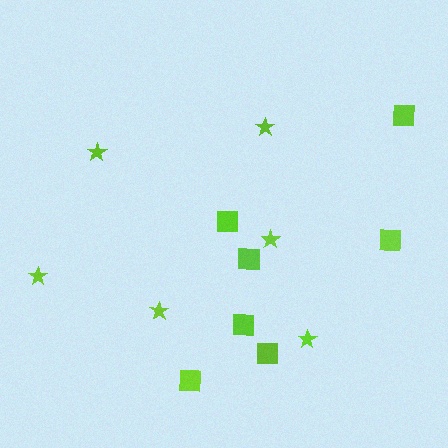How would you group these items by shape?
There are 2 groups: one group of squares (7) and one group of stars (6).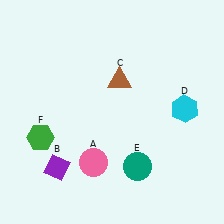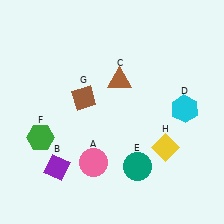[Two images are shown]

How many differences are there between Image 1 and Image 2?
There are 2 differences between the two images.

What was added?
A brown diamond (G), a yellow diamond (H) were added in Image 2.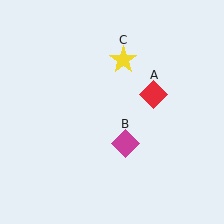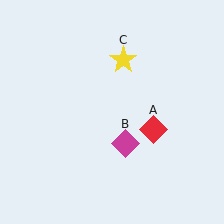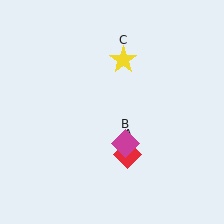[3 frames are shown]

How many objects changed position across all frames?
1 object changed position: red diamond (object A).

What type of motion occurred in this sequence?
The red diamond (object A) rotated clockwise around the center of the scene.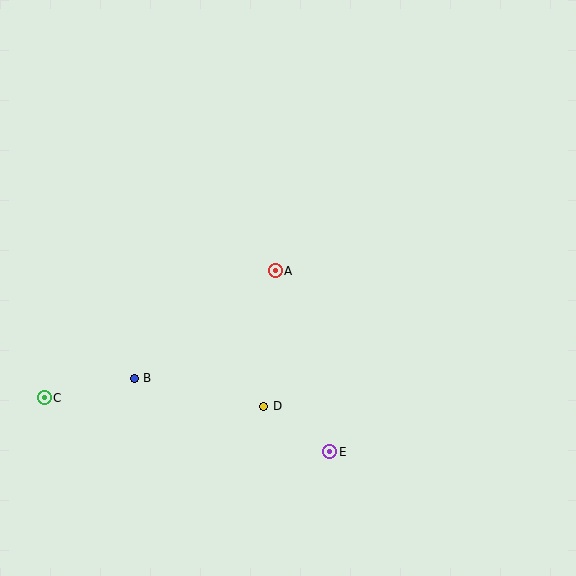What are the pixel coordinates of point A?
Point A is at (275, 271).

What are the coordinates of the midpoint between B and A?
The midpoint between B and A is at (205, 324).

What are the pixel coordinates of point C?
Point C is at (44, 398).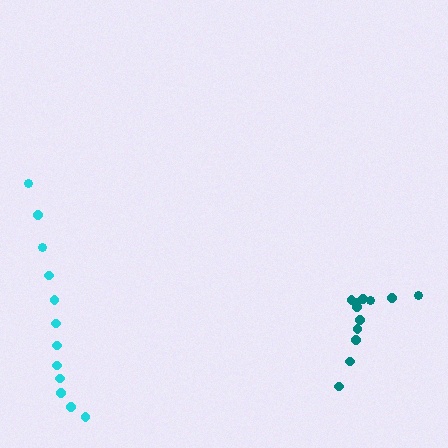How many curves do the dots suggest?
There are 2 distinct paths.